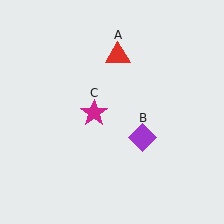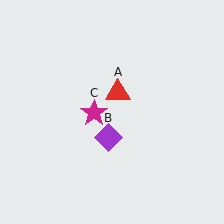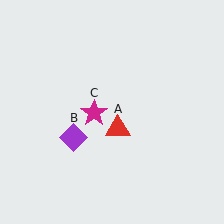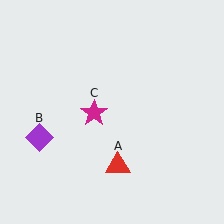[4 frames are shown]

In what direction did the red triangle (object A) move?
The red triangle (object A) moved down.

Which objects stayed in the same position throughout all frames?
Magenta star (object C) remained stationary.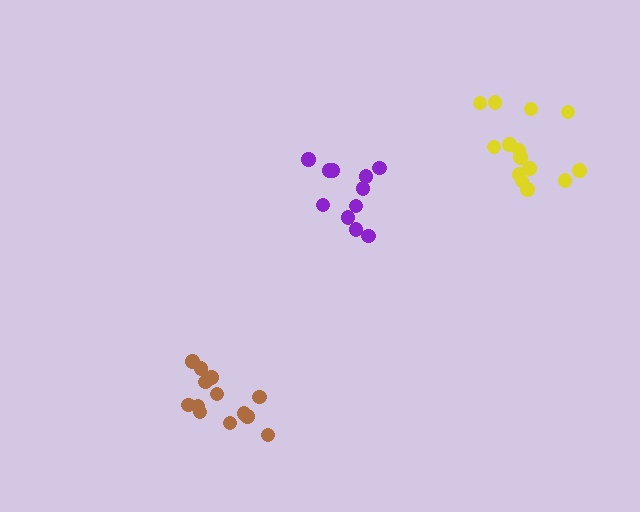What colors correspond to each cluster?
The clusters are colored: yellow, purple, brown.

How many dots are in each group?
Group 1: 14 dots, Group 2: 11 dots, Group 3: 13 dots (38 total).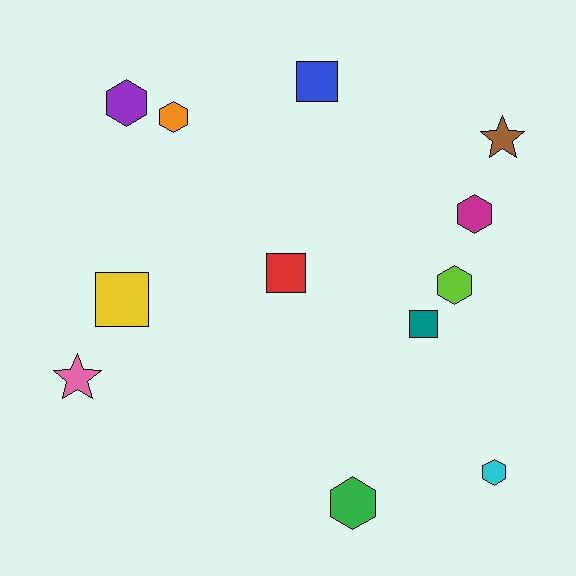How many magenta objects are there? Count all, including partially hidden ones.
There is 1 magenta object.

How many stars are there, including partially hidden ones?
There are 2 stars.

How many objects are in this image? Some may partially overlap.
There are 12 objects.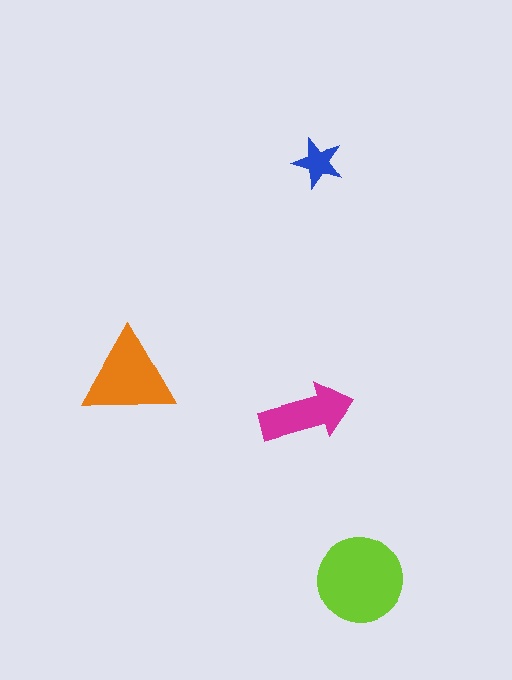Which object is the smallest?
The blue star.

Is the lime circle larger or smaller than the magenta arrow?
Larger.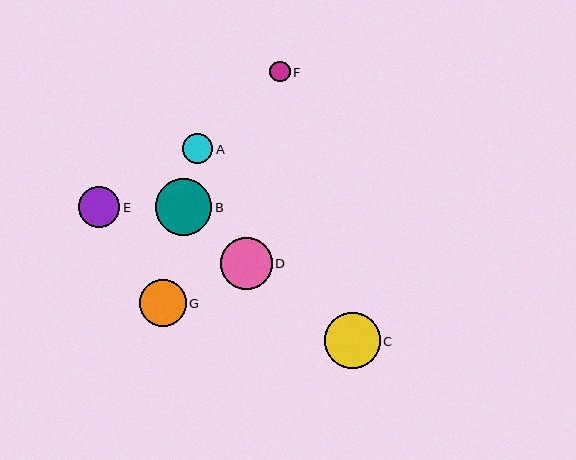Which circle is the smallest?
Circle F is the smallest with a size of approximately 20 pixels.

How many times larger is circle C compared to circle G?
Circle C is approximately 1.2 times the size of circle G.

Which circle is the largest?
Circle B is the largest with a size of approximately 57 pixels.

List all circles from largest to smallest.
From largest to smallest: B, C, D, G, E, A, F.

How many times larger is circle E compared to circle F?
Circle E is approximately 2.0 times the size of circle F.